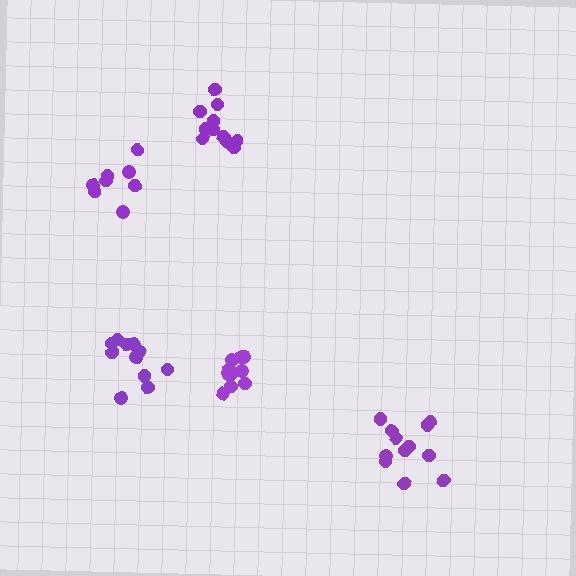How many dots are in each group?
Group 1: 11 dots, Group 2: 12 dots, Group 3: 8 dots, Group 4: 11 dots, Group 5: 10 dots (52 total).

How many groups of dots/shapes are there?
There are 5 groups.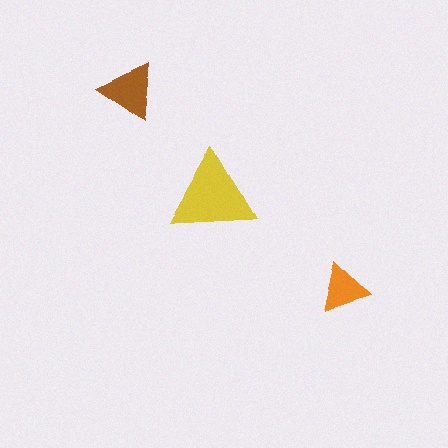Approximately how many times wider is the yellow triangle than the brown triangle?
About 1.5 times wider.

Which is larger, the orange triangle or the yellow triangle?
The yellow one.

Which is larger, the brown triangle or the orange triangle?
The brown one.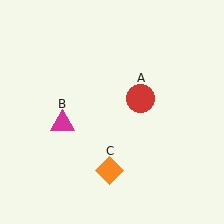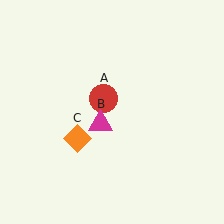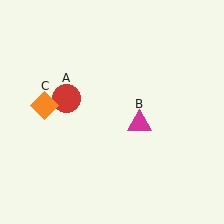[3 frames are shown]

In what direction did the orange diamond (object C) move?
The orange diamond (object C) moved up and to the left.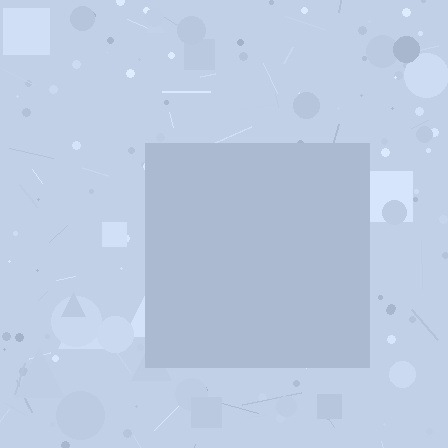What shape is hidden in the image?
A square is hidden in the image.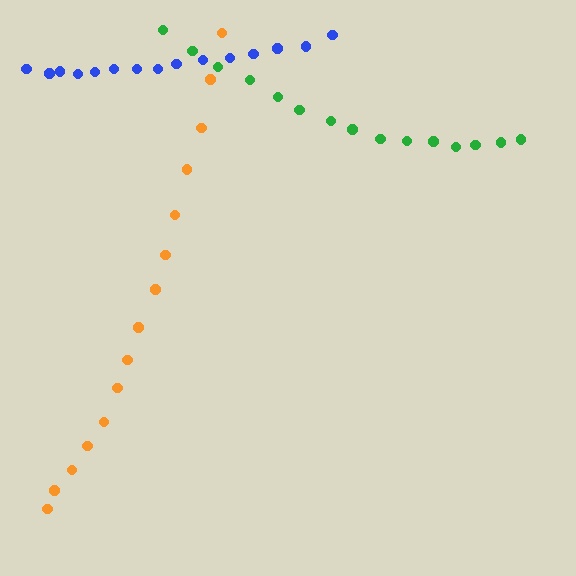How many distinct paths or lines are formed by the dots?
There are 3 distinct paths.